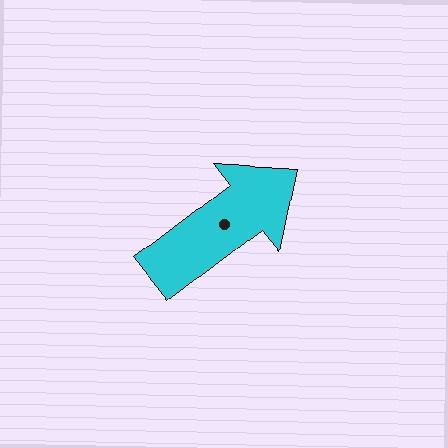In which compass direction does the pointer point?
Northeast.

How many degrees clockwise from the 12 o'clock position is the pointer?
Approximately 52 degrees.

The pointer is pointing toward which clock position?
Roughly 2 o'clock.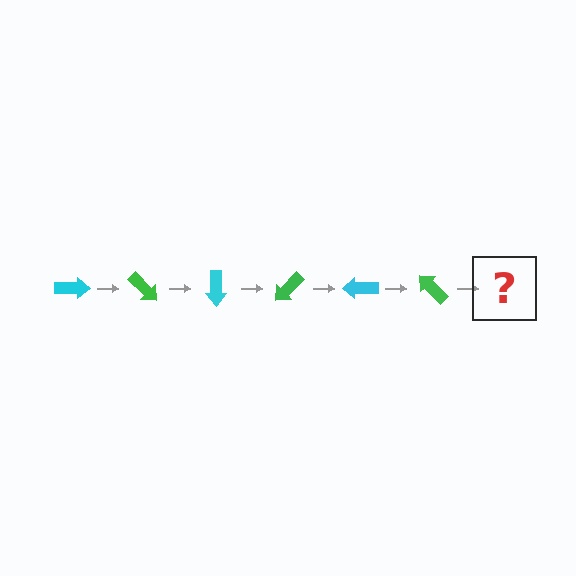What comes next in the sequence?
The next element should be a cyan arrow, rotated 270 degrees from the start.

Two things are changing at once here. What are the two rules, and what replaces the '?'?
The two rules are that it rotates 45 degrees each step and the color cycles through cyan and green. The '?' should be a cyan arrow, rotated 270 degrees from the start.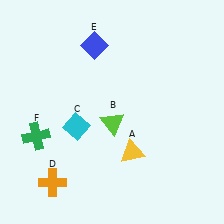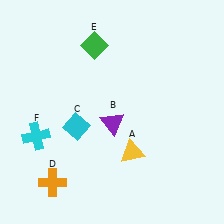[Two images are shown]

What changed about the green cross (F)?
In Image 1, F is green. In Image 2, it changed to cyan.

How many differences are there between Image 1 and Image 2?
There are 3 differences between the two images.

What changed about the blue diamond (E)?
In Image 1, E is blue. In Image 2, it changed to green.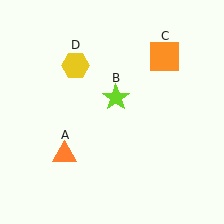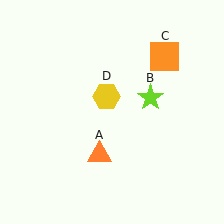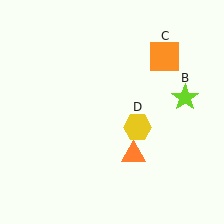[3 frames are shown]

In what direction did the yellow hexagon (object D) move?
The yellow hexagon (object D) moved down and to the right.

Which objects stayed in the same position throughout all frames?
Orange square (object C) remained stationary.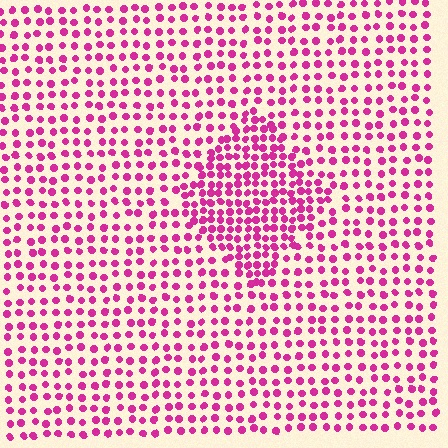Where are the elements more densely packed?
The elements are more densely packed inside the diamond boundary.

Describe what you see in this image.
The image contains small magenta elements arranged at two different densities. A diamond-shaped region is visible where the elements are more densely packed than the surrounding area.